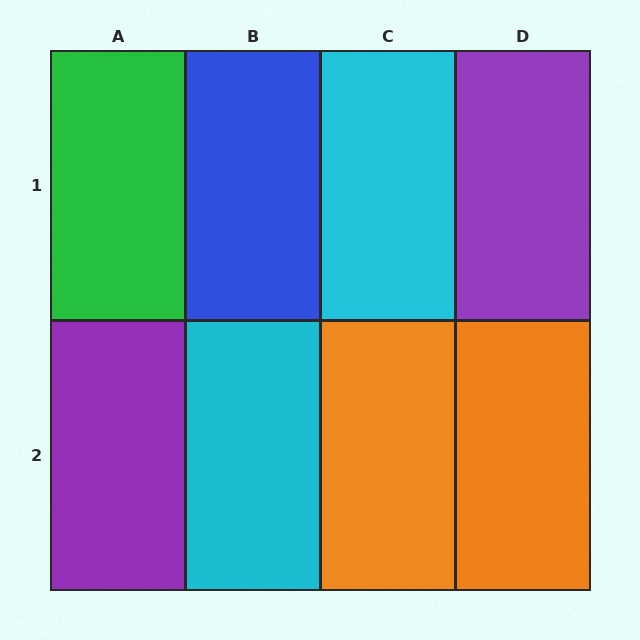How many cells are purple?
2 cells are purple.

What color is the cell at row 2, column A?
Purple.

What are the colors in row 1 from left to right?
Green, blue, cyan, purple.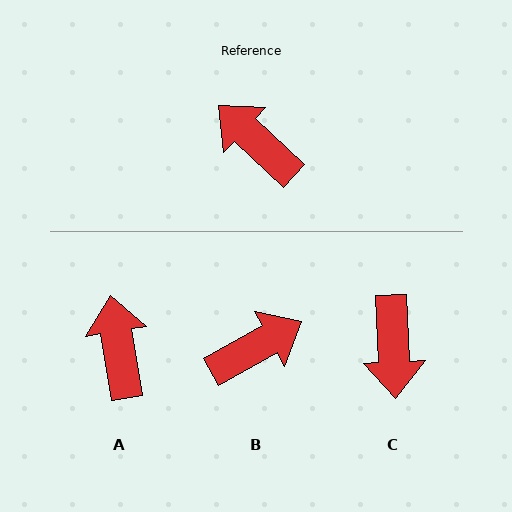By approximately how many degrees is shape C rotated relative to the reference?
Approximately 136 degrees counter-clockwise.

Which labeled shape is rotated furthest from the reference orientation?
C, about 136 degrees away.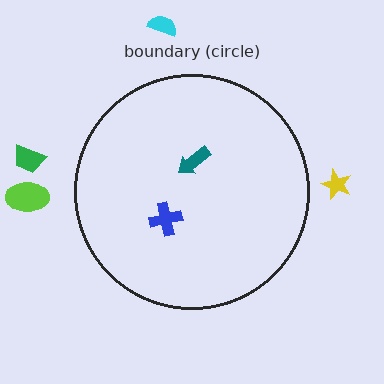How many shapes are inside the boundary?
2 inside, 4 outside.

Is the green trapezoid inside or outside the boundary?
Outside.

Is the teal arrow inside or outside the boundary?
Inside.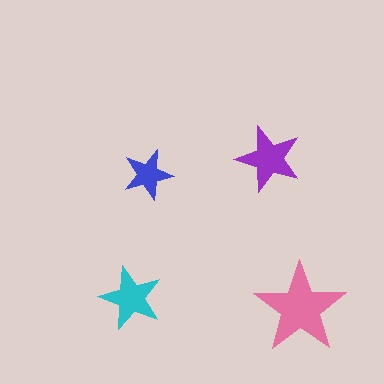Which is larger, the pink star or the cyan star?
The pink one.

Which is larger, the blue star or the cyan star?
The cyan one.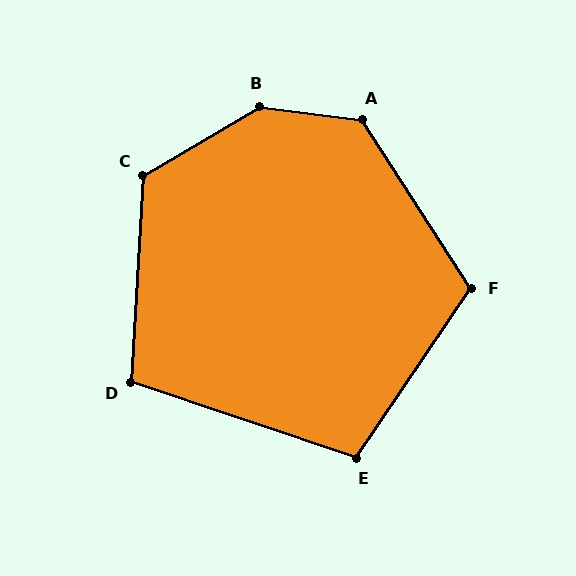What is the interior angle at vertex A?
Approximately 130 degrees (obtuse).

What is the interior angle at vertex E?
Approximately 106 degrees (obtuse).